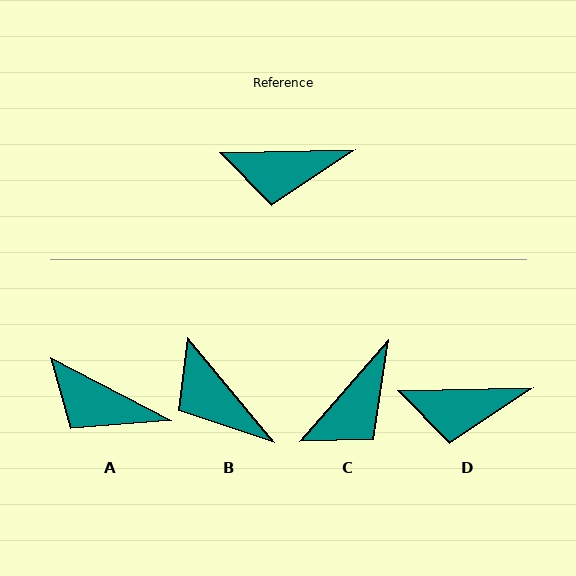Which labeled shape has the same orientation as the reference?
D.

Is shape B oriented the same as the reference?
No, it is off by about 52 degrees.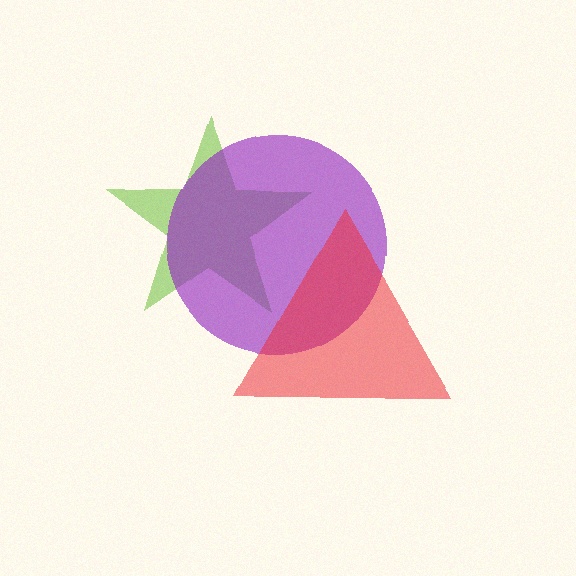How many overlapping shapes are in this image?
There are 3 overlapping shapes in the image.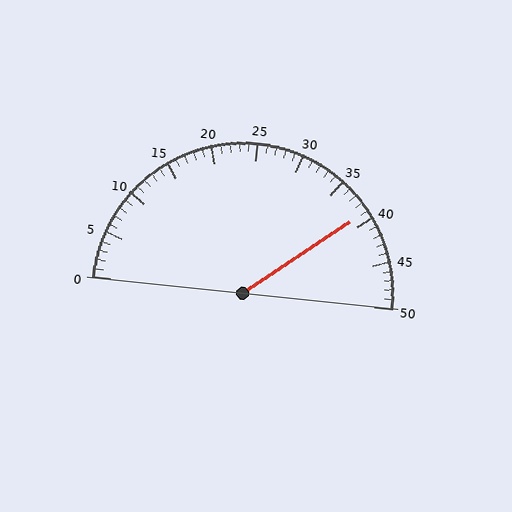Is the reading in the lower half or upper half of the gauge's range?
The reading is in the upper half of the range (0 to 50).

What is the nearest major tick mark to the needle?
The nearest major tick mark is 40.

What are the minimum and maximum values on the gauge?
The gauge ranges from 0 to 50.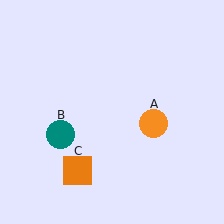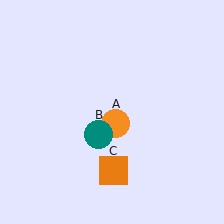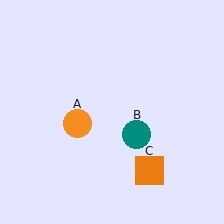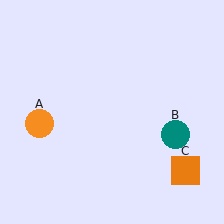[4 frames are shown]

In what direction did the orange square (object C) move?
The orange square (object C) moved right.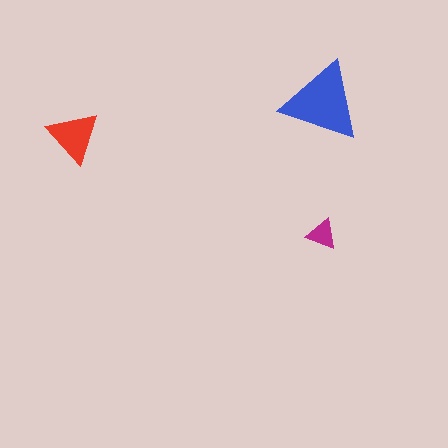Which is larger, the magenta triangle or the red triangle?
The red one.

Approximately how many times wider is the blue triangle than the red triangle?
About 1.5 times wider.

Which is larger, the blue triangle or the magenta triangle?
The blue one.